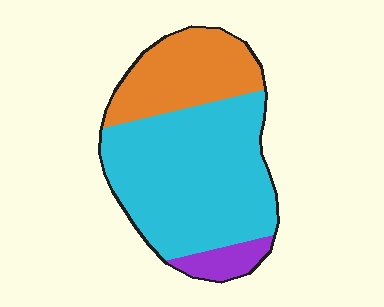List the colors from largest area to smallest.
From largest to smallest: cyan, orange, purple.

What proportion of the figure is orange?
Orange takes up between a sixth and a third of the figure.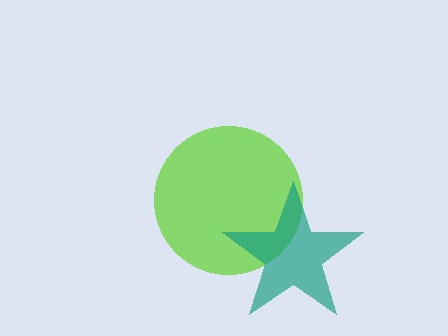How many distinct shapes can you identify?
There are 2 distinct shapes: a lime circle, a teal star.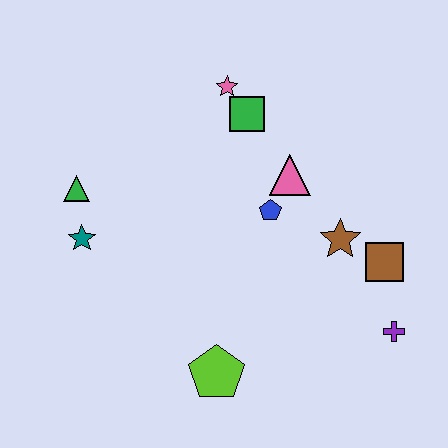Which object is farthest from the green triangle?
The purple cross is farthest from the green triangle.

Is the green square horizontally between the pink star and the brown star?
Yes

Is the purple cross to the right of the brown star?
Yes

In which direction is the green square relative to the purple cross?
The green square is above the purple cross.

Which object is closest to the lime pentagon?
The blue pentagon is closest to the lime pentagon.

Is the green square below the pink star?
Yes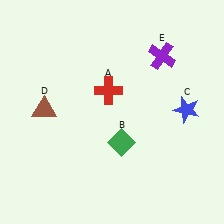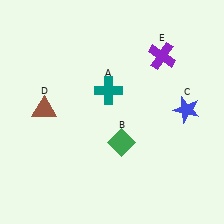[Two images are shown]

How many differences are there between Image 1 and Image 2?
There is 1 difference between the two images.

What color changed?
The cross (A) changed from red in Image 1 to teal in Image 2.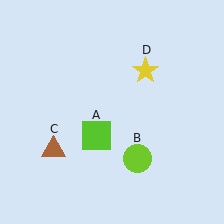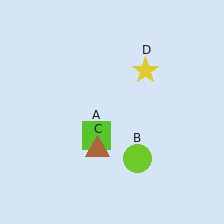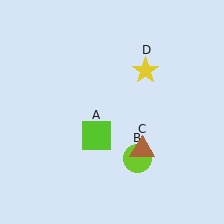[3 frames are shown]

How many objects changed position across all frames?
1 object changed position: brown triangle (object C).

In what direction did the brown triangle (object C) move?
The brown triangle (object C) moved right.